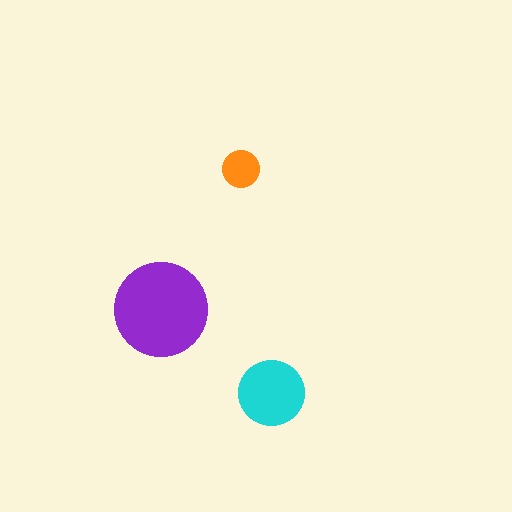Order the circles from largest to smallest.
the purple one, the cyan one, the orange one.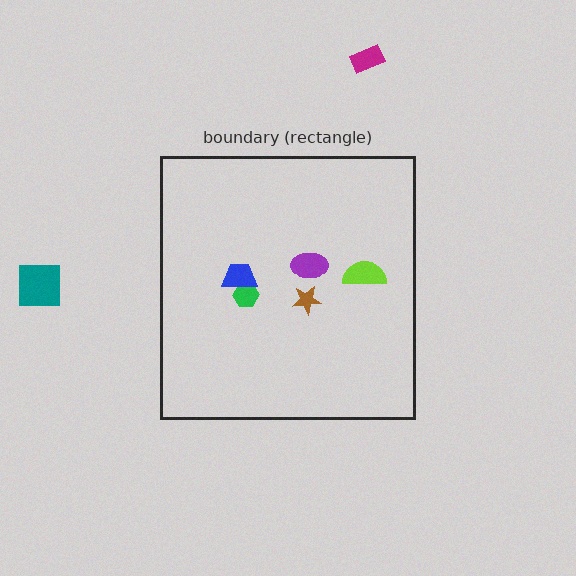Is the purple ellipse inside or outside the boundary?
Inside.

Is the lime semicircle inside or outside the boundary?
Inside.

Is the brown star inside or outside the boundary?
Inside.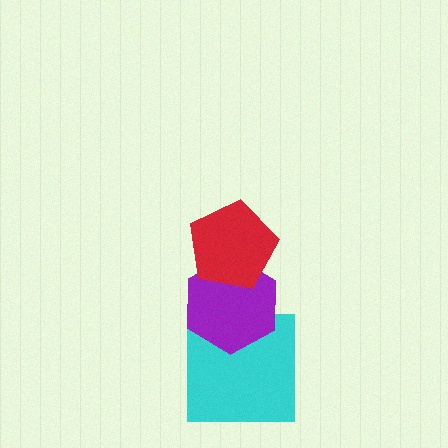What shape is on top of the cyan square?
The purple hexagon is on top of the cyan square.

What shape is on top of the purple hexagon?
The red pentagon is on top of the purple hexagon.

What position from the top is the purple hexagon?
The purple hexagon is 2nd from the top.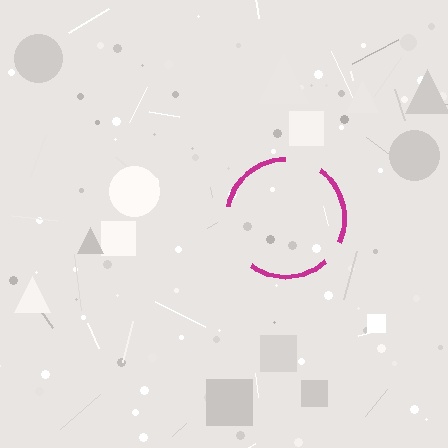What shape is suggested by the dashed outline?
The dashed outline suggests a circle.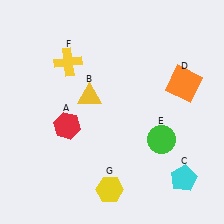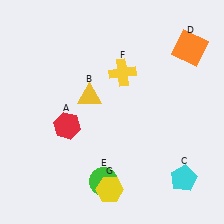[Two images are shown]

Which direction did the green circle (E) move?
The green circle (E) moved left.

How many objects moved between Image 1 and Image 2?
3 objects moved between the two images.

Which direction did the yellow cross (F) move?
The yellow cross (F) moved right.